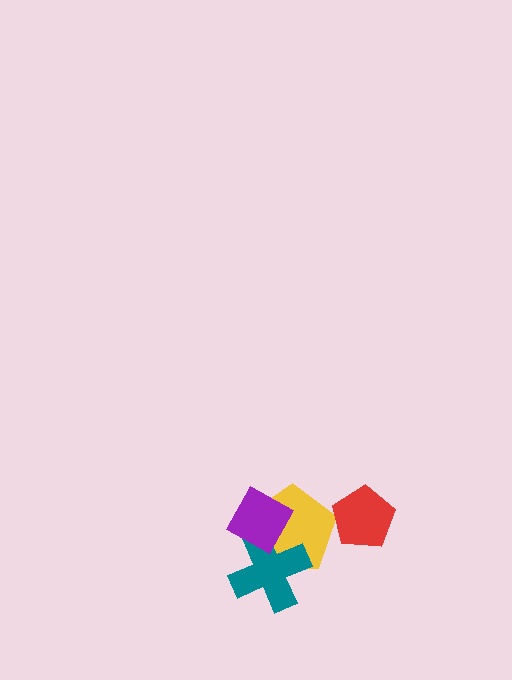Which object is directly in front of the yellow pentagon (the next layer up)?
The teal cross is directly in front of the yellow pentagon.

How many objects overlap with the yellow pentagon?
2 objects overlap with the yellow pentagon.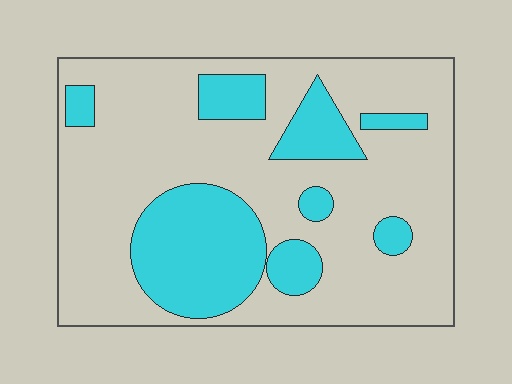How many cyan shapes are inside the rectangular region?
8.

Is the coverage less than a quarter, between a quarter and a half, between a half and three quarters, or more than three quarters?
Between a quarter and a half.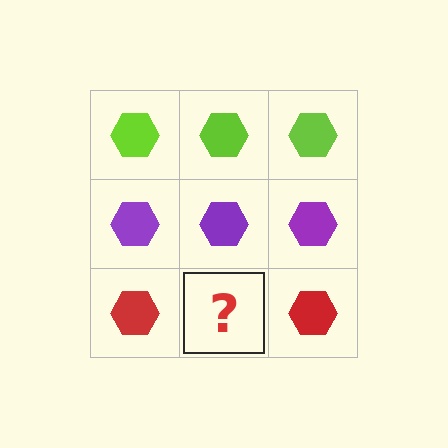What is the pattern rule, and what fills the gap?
The rule is that each row has a consistent color. The gap should be filled with a red hexagon.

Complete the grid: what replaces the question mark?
The question mark should be replaced with a red hexagon.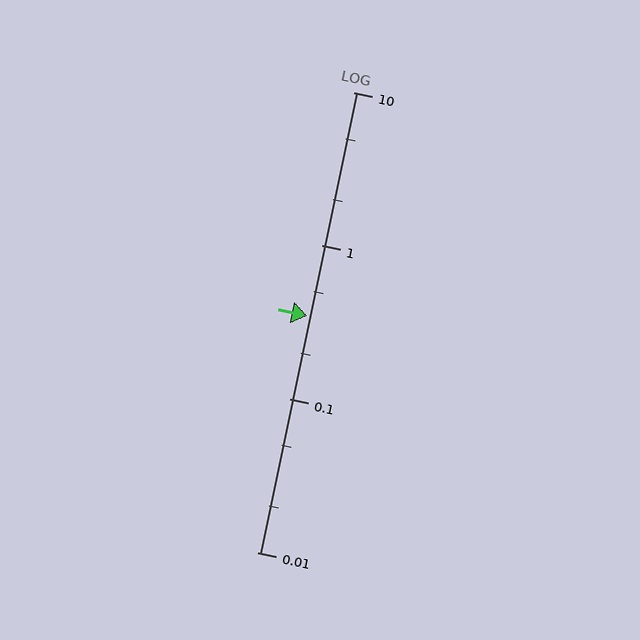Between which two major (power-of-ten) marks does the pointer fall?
The pointer is between 0.1 and 1.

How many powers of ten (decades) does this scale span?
The scale spans 3 decades, from 0.01 to 10.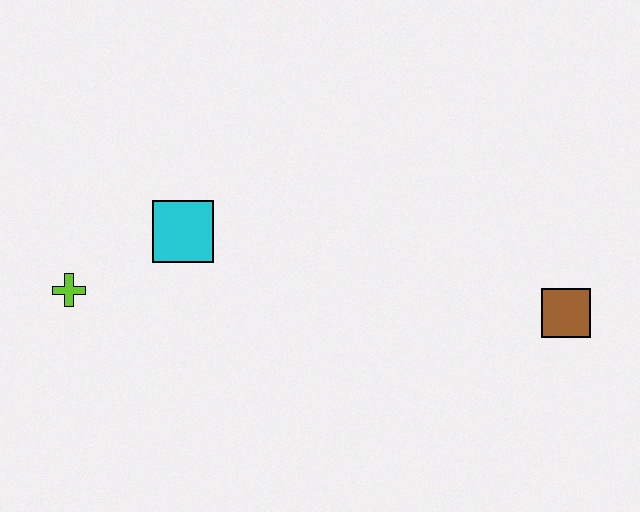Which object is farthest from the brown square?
The lime cross is farthest from the brown square.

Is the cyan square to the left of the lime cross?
No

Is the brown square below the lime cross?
Yes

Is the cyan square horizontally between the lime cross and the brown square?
Yes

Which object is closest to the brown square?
The cyan square is closest to the brown square.